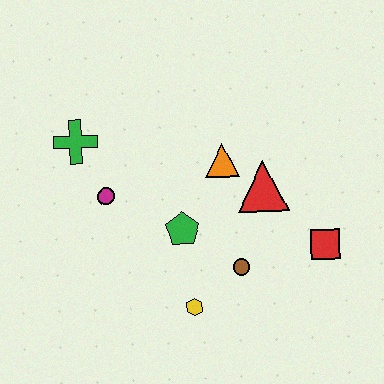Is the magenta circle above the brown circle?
Yes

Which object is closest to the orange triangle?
The red triangle is closest to the orange triangle.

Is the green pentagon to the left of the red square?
Yes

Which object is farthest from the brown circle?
The green cross is farthest from the brown circle.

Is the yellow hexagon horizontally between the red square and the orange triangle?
No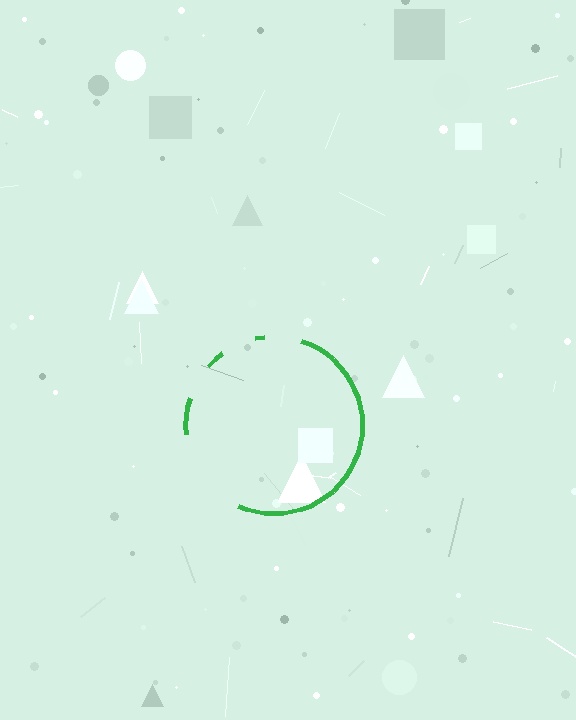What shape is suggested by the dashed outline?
The dashed outline suggests a circle.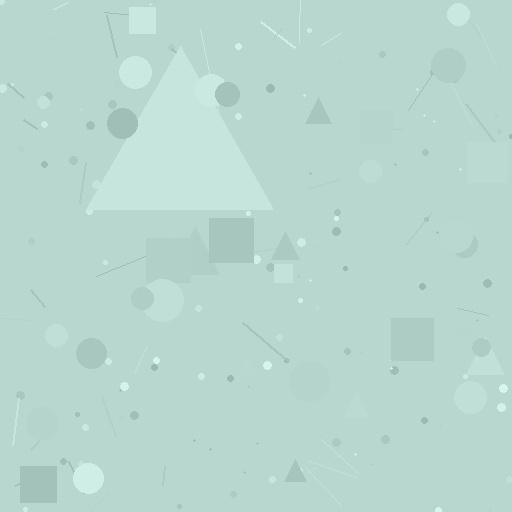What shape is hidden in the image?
A triangle is hidden in the image.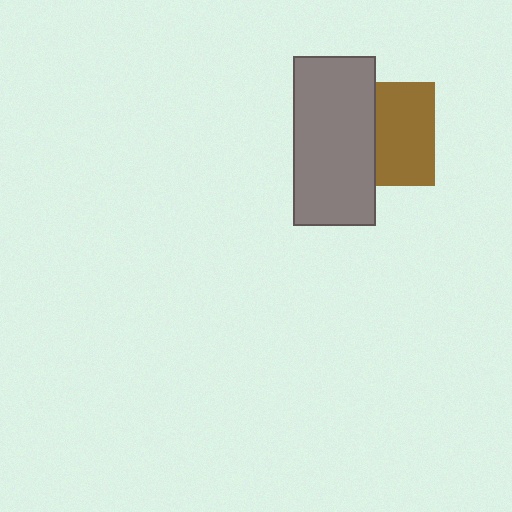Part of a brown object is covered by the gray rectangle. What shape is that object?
It is a square.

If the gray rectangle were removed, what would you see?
You would see the complete brown square.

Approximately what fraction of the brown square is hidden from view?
Roughly 42% of the brown square is hidden behind the gray rectangle.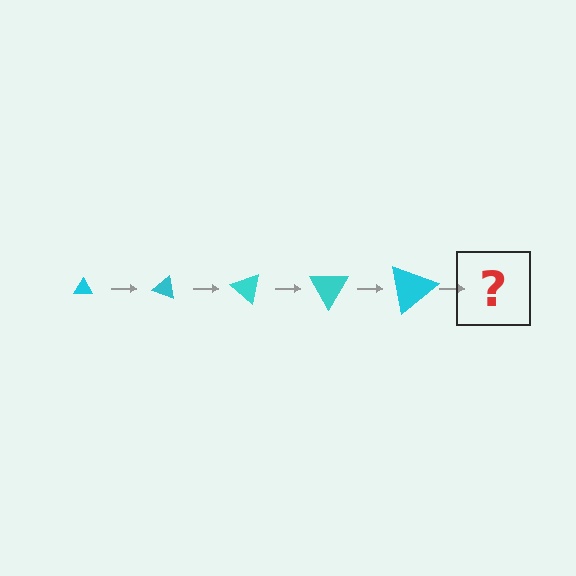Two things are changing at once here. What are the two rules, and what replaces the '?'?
The two rules are that the triangle grows larger each step and it rotates 20 degrees each step. The '?' should be a triangle, larger than the previous one and rotated 100 degrees from the start.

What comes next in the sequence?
The next element should be a triangle, larger than the previous one and rotated 100 degrees from the start.